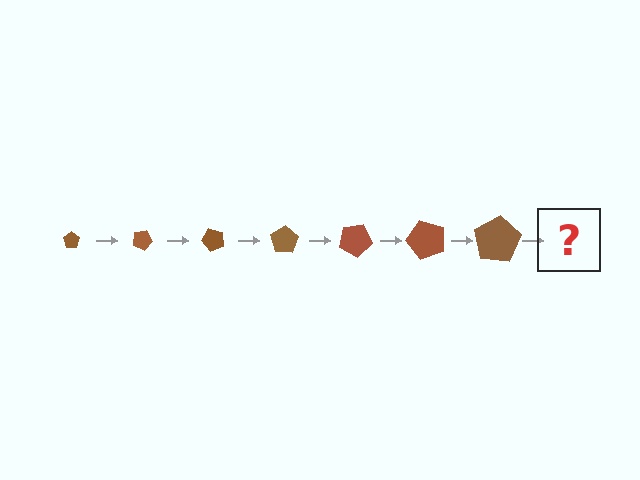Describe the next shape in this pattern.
It should be a pentagon, larger than the previous one and rotated 175 degrees from the start.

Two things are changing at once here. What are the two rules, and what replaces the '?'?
The two rules are that the pentagon grows larger each step and it rotates 25 degrees each step. The '?' should be a pentagon, larger than the previous one and rotated 175 degrees from the start.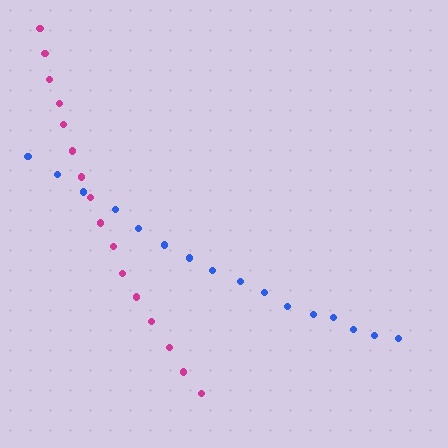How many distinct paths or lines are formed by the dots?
There are 2 distinct paths.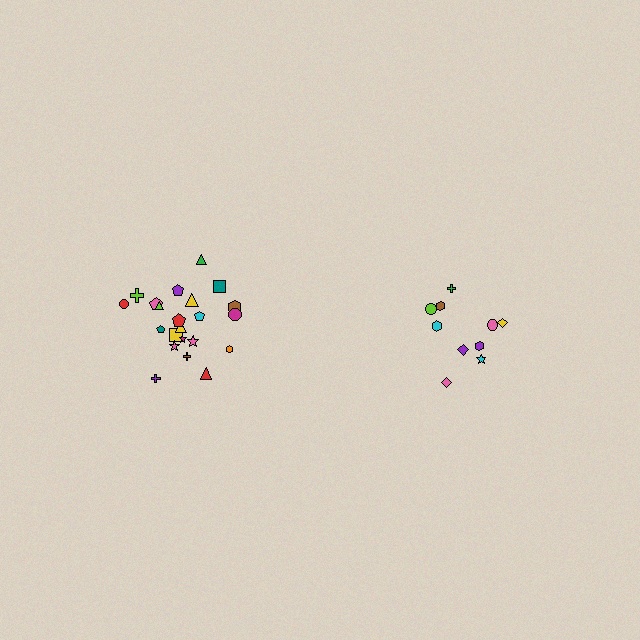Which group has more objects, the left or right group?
The left group.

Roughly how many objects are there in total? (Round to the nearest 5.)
Roughly 30 objects in total.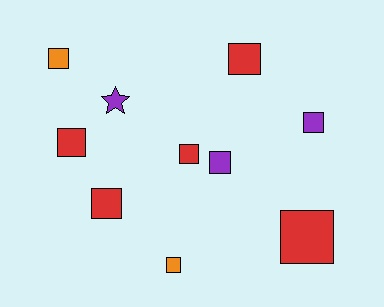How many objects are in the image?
There are 10 objects.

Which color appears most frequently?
Red, with 5 objects.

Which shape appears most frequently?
Square, with 9 objects.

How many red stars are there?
There are no red stars.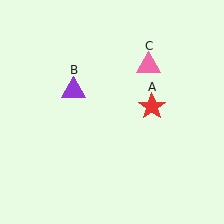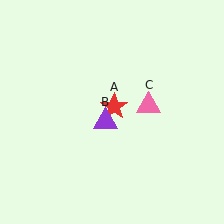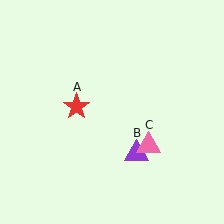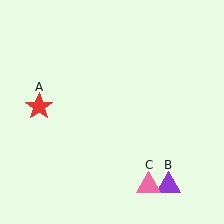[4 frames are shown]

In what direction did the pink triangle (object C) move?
The pink triangle (object C) moved down.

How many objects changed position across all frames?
3 objects changed position: red star (object A), purple triangle (object B), pink triangle (object C).